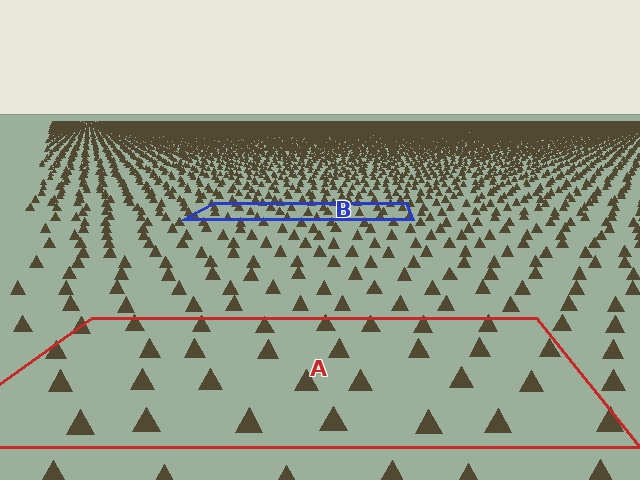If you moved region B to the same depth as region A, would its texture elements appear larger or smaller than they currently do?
They would appear larger. At a closer depth, the same texture elements are projected at a bigger on-screen size.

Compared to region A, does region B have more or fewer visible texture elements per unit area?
Region B has more texture elements per unit area — they are packed more densely because it is farther away.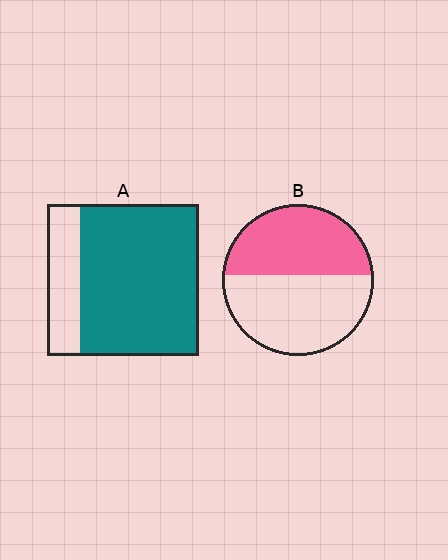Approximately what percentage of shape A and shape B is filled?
A is approximately 80% and B is approximately 45%.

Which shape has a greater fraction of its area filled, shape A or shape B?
Shape A.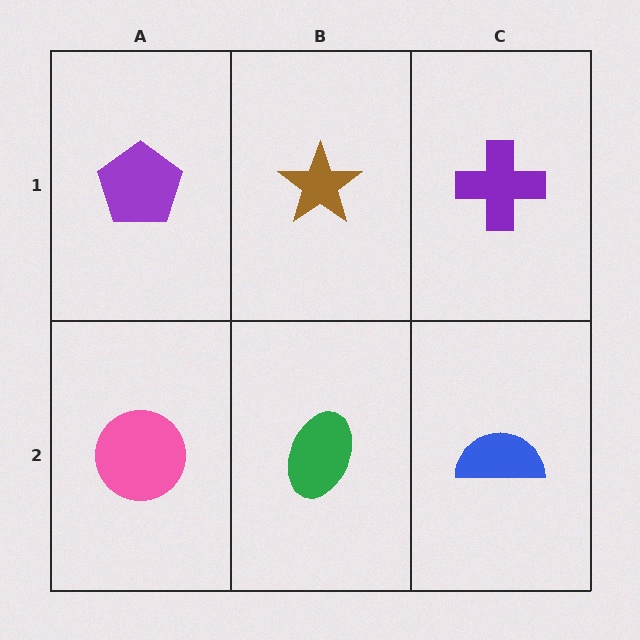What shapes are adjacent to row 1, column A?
A pink circle (row 2, column A), a brown star (row 1, column B).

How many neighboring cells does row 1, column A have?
2.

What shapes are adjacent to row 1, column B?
A green ellipse (row 2, column B), a purple pentagon (row 1, column A), a purple cross (row 1, column C).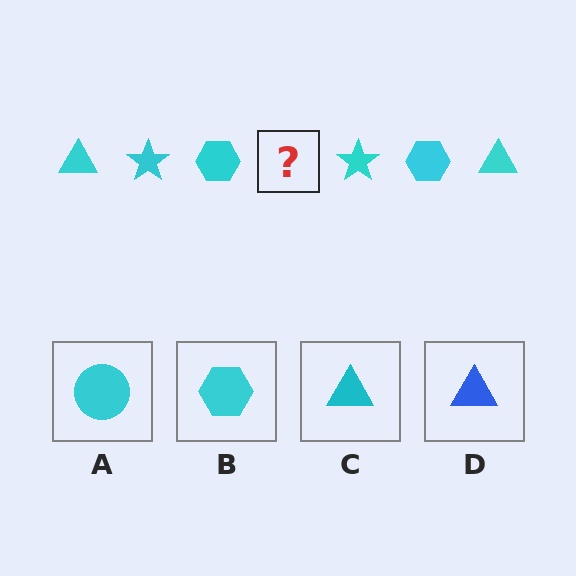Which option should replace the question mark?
Option C.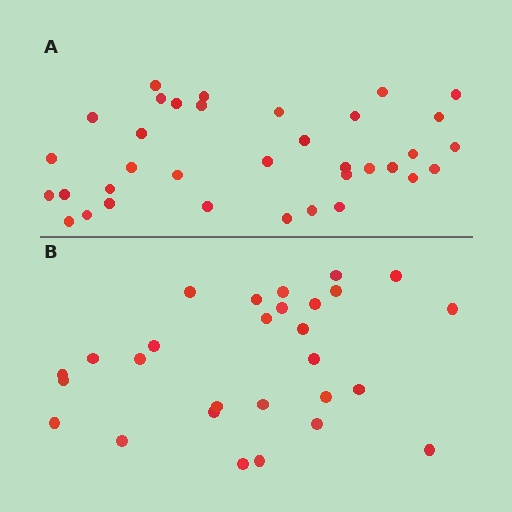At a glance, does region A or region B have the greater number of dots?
Region A (the top region) has more dots.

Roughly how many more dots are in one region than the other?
Region A has roughly 8 or so more dots than region B.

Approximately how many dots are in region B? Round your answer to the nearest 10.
About 30 dots. (The exact count is 28, which rounds to 30.)